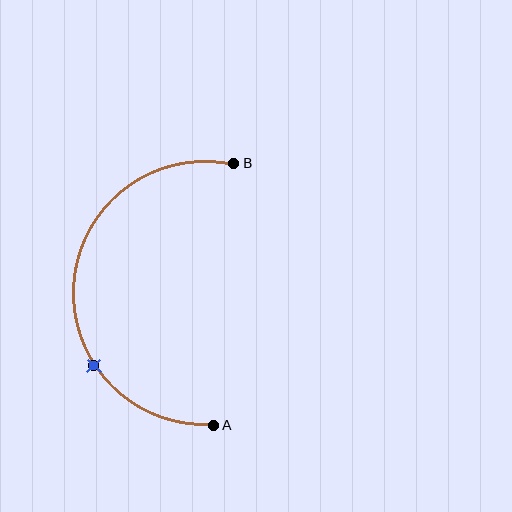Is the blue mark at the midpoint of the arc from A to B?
No. The blue mark lies on the arc but is closer to endpoint A. The arc midpoint would be at the point on the curve equidistant along the arc from both A and B.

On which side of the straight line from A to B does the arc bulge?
The arc bulges to the left of the straight line connecting A and B.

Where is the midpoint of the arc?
The arc midpoint is the point on the curve farthest from the straight line joining A and B. It sits to the left of that line.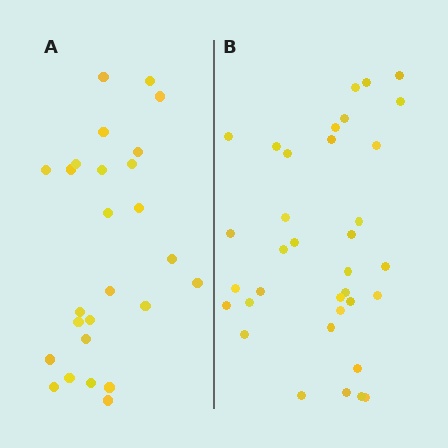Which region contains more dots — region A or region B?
Region B (the right region) has more dots.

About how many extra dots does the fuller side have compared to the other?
Region B has roughly 8 or so more dots than region A.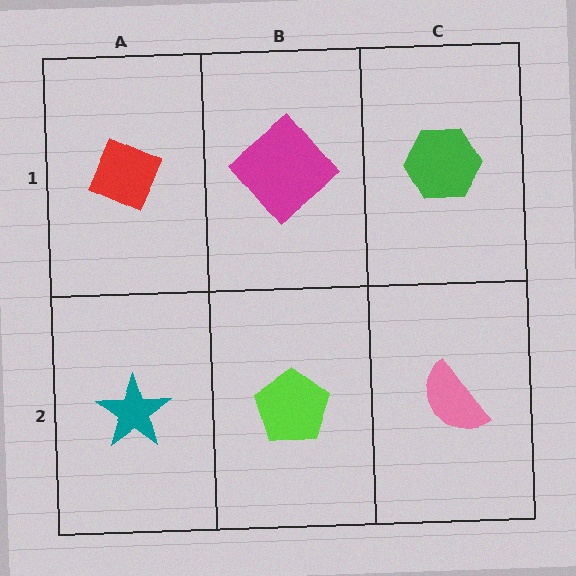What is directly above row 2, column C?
A green hexagon.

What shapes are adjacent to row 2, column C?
A green hexagon (row 1, column C), a lime pentagon (row 2, column B).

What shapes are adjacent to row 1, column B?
A lime pentagon (row 2, column B), a red diamond (row 1, column A), a green hexagon (row 1, column C).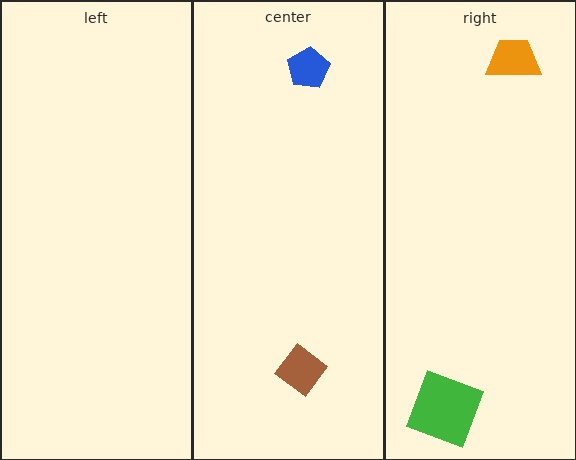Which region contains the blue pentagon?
The center region.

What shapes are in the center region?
The blue pentagon, the brown diamond.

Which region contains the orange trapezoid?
The right region.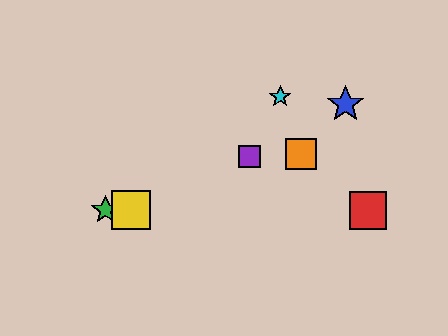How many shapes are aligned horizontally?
3 shapes (the red square, the green star, the yellow square) are aligned horizontally.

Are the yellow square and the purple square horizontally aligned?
No, the yellow square is at y≈210 and the purple square is at y≈156.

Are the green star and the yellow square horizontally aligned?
Yes, both are at y≈210.